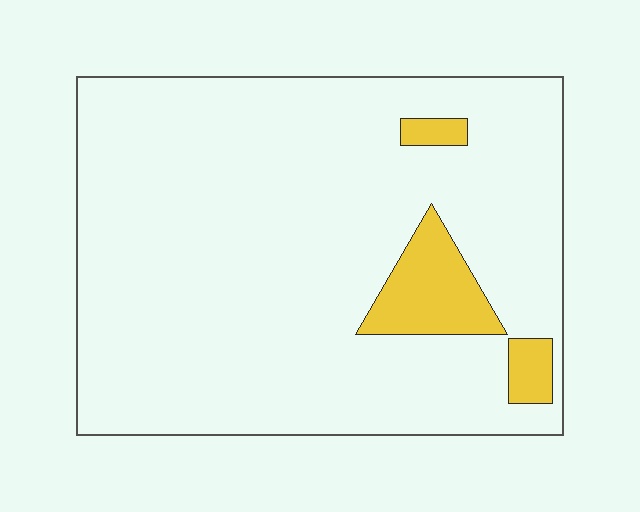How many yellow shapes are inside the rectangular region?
3.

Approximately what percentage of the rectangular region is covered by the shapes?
Approximately 10%.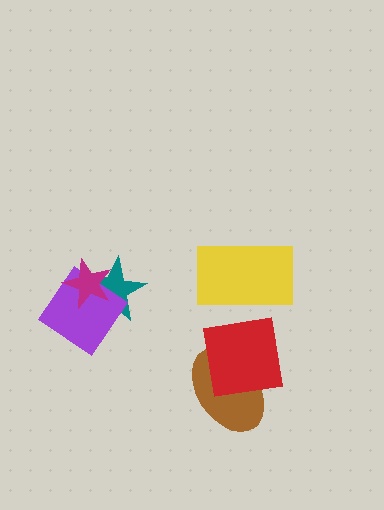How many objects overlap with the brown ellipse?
1 object overlaps with the brown ellipse.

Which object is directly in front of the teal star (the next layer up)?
The purple diamond is directly in front of the teal star.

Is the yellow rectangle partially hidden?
No, no other shape covers it.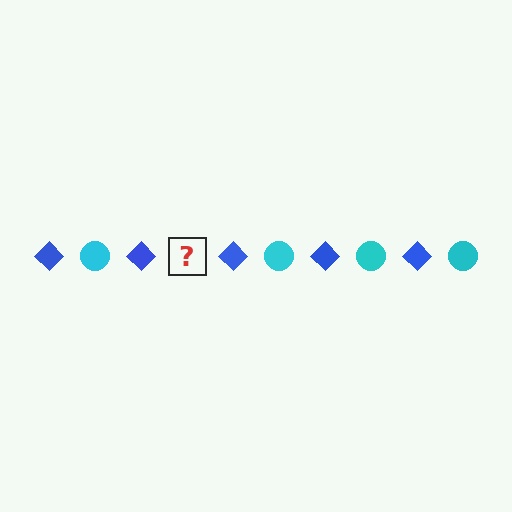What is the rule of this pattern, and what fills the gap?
The rule is that the pattern alternates between blue diamond and cyan circle. The gap should be filled with a cyan circle.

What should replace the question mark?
The question mark should be replaced with a cyan circle.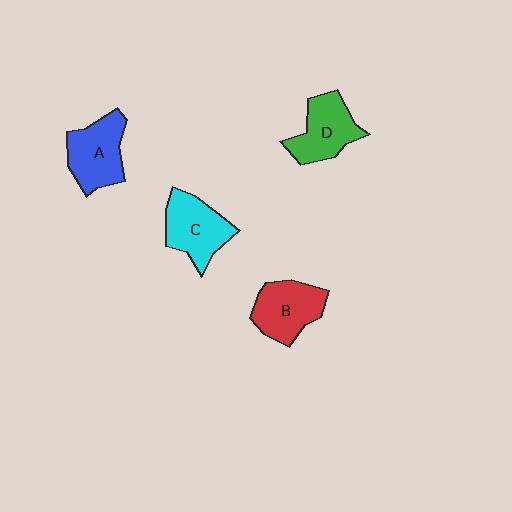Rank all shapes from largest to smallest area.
From largest to smallest: C (cyan), A (blue), B (red), D (green).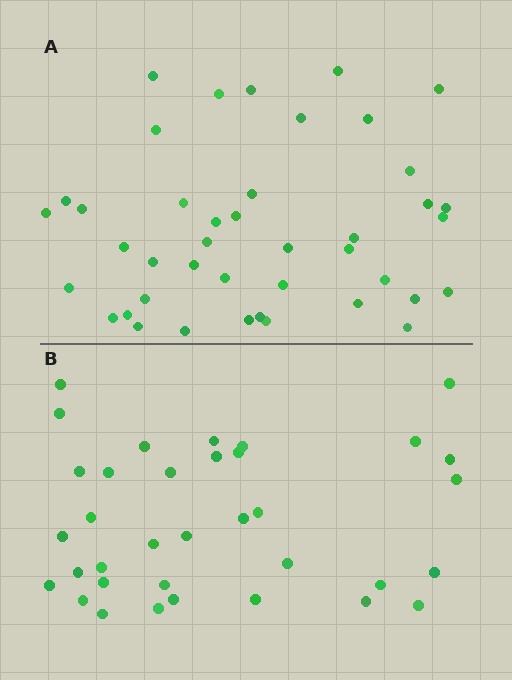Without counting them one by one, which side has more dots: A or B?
Region A (the top region) has more dots.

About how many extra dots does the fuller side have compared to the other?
Region A has roughly 8 or so more dots than region B.